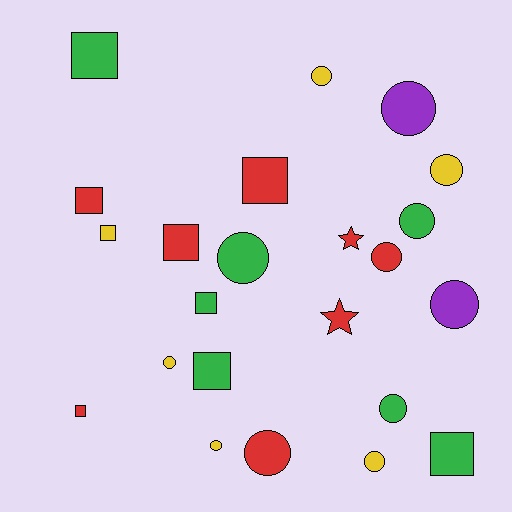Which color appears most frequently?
Red, with 8 objects.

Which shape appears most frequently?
Circle, with 12 objects.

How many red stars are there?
There are 2 red stars.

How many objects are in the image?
There are 23 objects.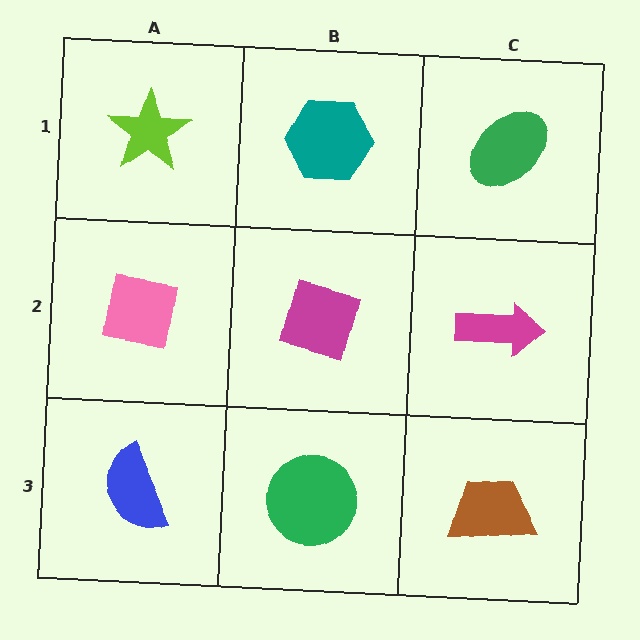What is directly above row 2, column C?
A green ellipse.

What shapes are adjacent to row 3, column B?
A magenta diamond (row 2, column B), a blue semicircle (row 3, column A), a brown trapezoid (row 3, column C).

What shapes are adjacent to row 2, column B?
A teal hexagon (row 1, column B), a green circle (row 3, column B), a pink square (row 2, column A), a magenta arrow (row 2, column C).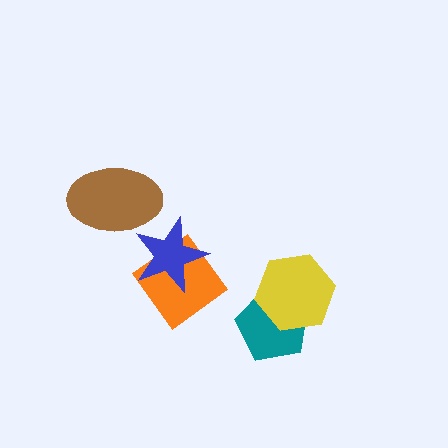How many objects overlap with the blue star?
2 objects overlap with the blue star.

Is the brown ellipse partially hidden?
Yes, it is partially covered by another shape.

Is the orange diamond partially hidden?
Yes, it is partially covered by another shape.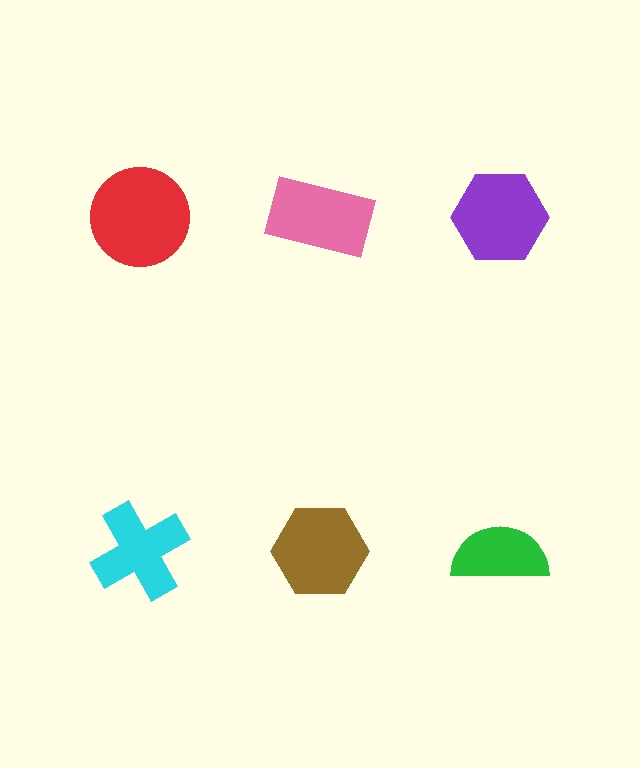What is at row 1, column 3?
A purple hexagon.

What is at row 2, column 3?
A green semicircle.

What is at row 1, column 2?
A pink rectangle.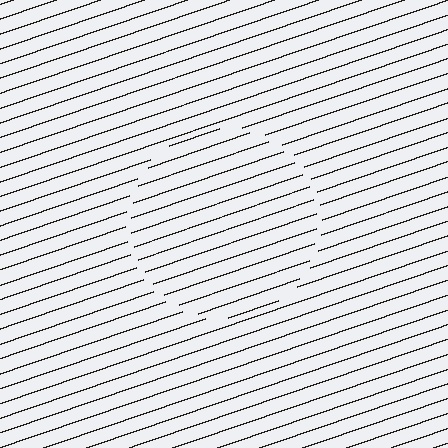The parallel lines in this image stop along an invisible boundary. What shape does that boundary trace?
An illusory circle. The interior of the shape contains the same grating, shifted by half a period — the contour is defined by the phase discontinuity where line-ends from the inner and outer gratings abut.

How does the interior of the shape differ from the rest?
The interior of the shape contains the same grating, shifted by half a period — the contour is defined by the phase discontinuity where line-ends from the inner and outer gratings abut.